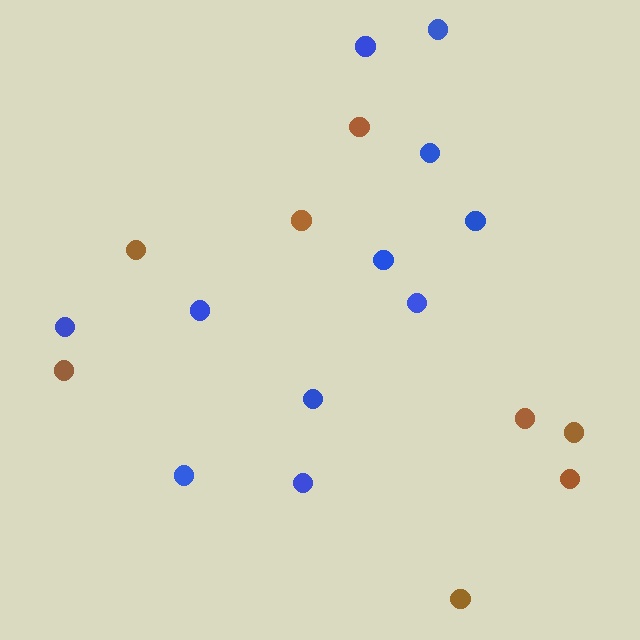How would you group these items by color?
There are 2 groups: one group of brown circles (8) and one group of blue circles (11).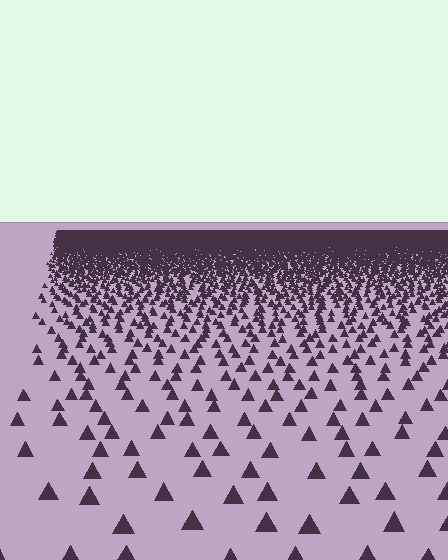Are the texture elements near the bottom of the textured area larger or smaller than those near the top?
Larger. Near the bottom, elements are closer to the viewer and appear at a bigger on-screen size.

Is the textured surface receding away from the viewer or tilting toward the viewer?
The surface is receding away from the viewer. Texture elements get smaller and denser toward the top.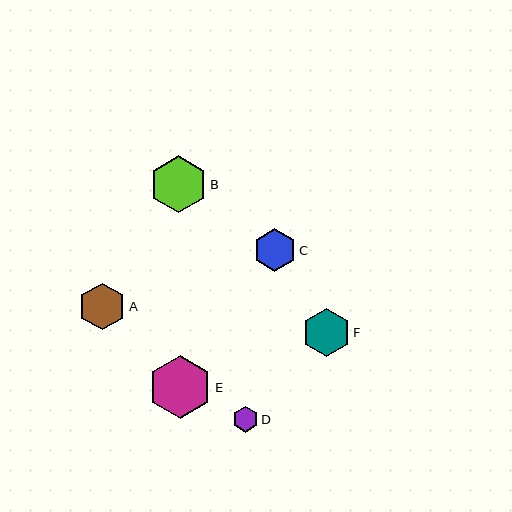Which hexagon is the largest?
Hexagon E is the largest with a size of approximately 63 pixels.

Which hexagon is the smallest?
Hexagon D is the smallest with a size of approximately 26 pixels.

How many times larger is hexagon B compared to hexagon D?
Hexagon B is approximately 2.2 times the size of hexagon D.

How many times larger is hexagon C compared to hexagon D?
Hexagon C is approximately 1.6 times the size of hexagon D.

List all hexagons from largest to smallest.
From largest to smallest: E, B, F, A, C, D.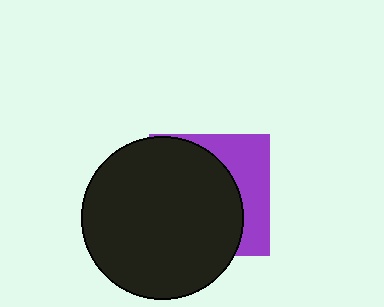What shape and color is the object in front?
The object in front is a black circle.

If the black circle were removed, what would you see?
You would see the complete purple square.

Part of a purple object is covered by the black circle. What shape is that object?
It is a square.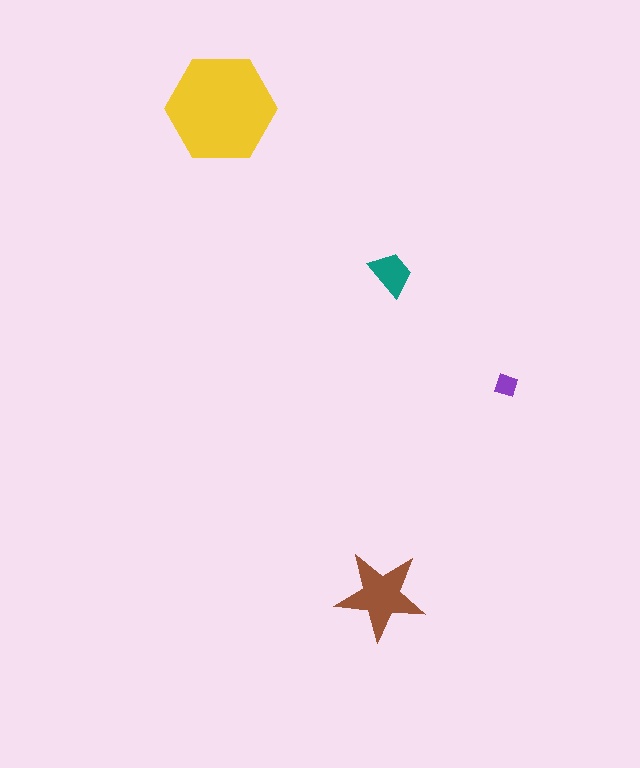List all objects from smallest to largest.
The purple diamond, the teal trapezoid, the brown star, the yellow hexagon.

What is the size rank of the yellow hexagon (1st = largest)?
1st.